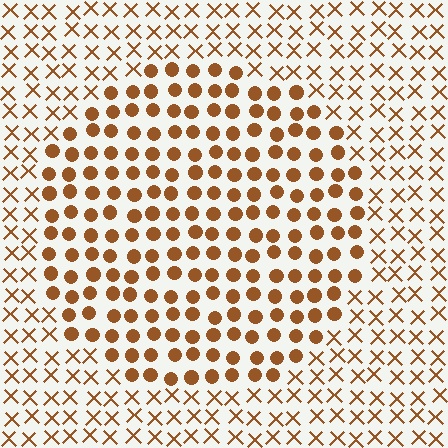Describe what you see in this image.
The image is filled with small brown elements arranged in a uniform grid. A circle-shaped region contains circles, while the surrounding area contains X marks. The boundary is defined purely by the change in element shape.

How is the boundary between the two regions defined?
The boundary is defined by a change in element shape: circles inside vs. X marks outside. All elements share the same color and spacing.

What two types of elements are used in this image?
The image uses circles inside the circle region and X marks outside it.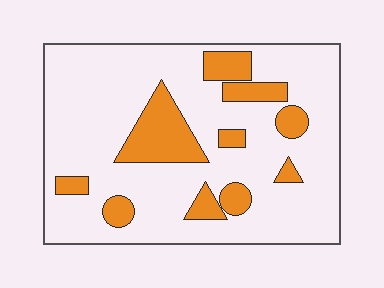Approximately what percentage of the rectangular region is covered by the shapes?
Approximately 20%.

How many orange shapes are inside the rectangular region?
10.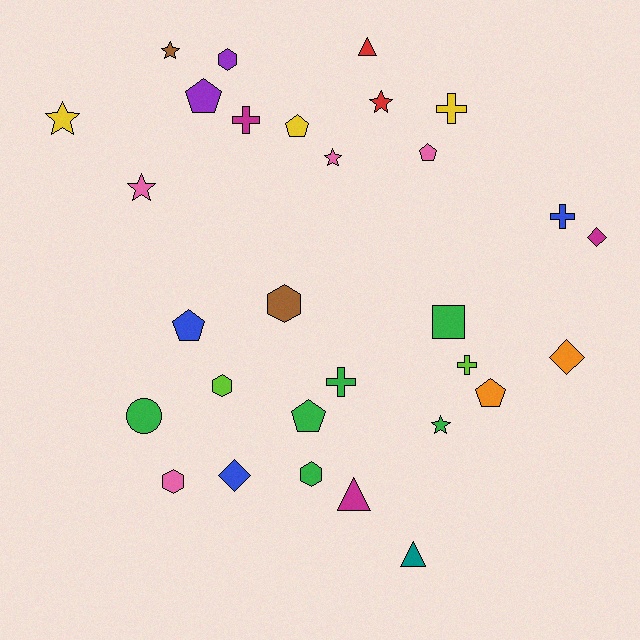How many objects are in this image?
There are 30 objects.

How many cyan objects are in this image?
There are no cyan objects.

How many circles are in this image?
There is 1 circle.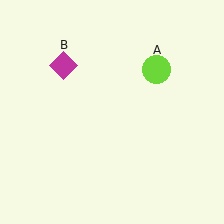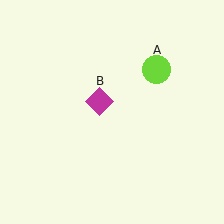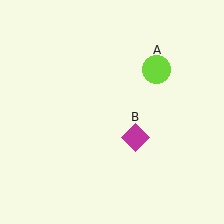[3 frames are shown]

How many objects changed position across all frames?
1 object changed position: magenta diamond (object B).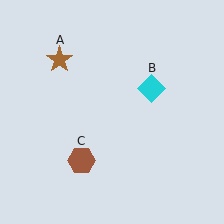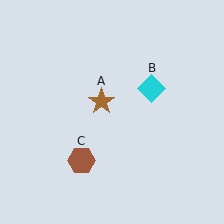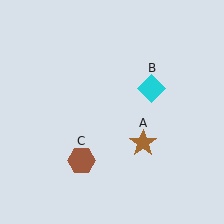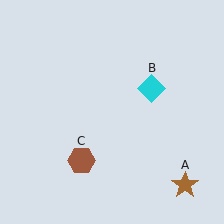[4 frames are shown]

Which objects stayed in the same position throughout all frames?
Cyan diamond (object B) and brown hexagon (object C) remained stationary.